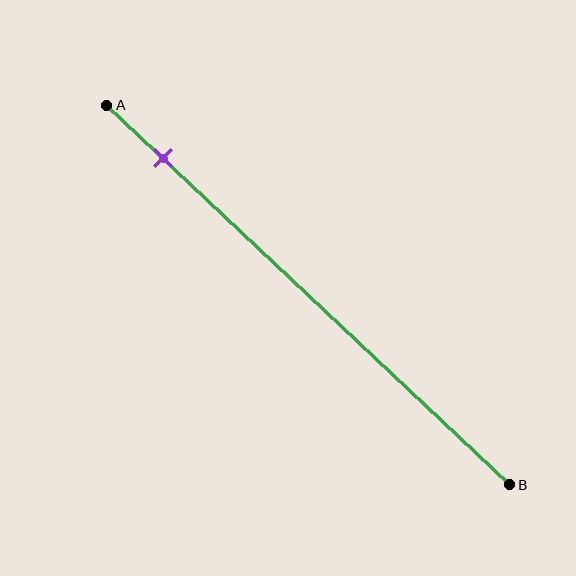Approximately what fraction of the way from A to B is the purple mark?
The purple mark is approximately 15% of the way from A to B.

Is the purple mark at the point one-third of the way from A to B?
No, the mark is at about 15% from A, not at the 33% one-third point.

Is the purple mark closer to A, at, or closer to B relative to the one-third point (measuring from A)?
The purple mark is closer to point A than the one-third point of segment AB.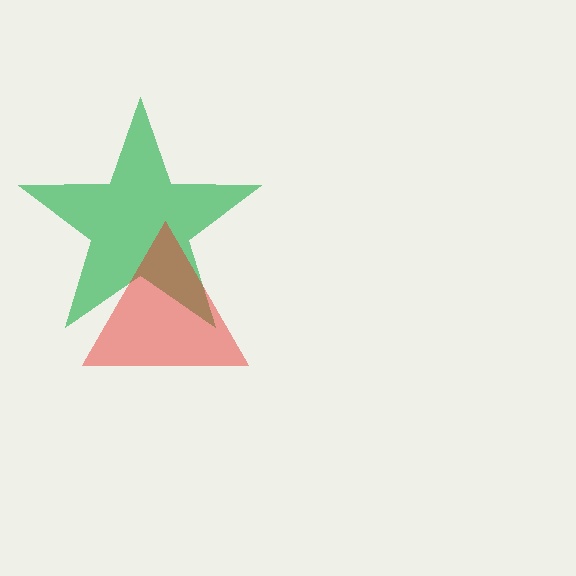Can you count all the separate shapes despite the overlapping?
Yes, there are 2 separate shapes.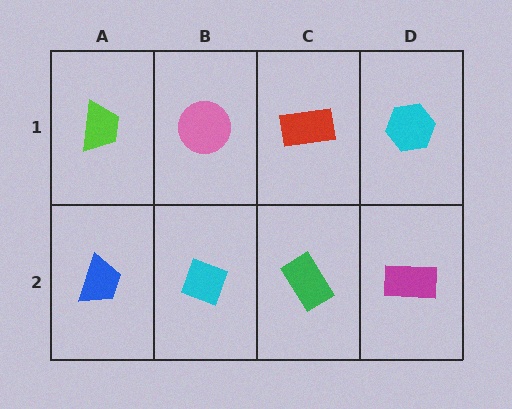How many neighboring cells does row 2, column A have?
2.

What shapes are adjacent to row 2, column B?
A pink circle (row 1, column B), a blue trapezoid (row 2, column A), a green rectangle (row 2, column C).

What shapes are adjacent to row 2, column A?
A lime trapezoid (row 1, column A), a cyan diamond (row 2, column B).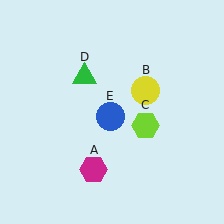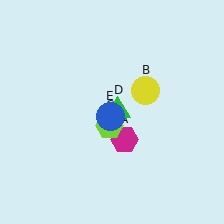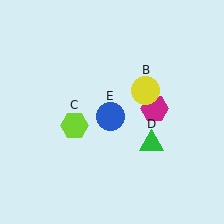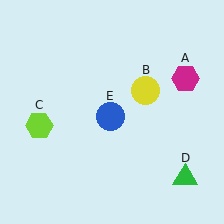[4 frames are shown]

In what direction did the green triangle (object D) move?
The green triangle (object D) moved down and to the right.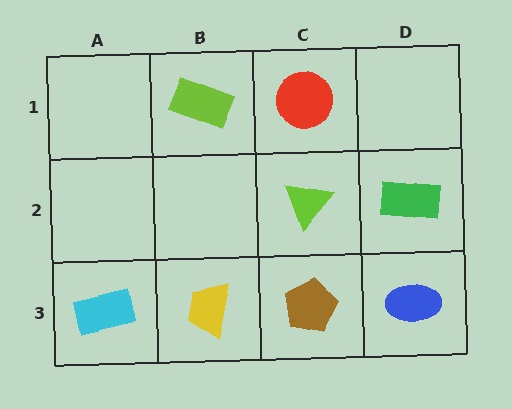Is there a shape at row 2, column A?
No, that cell is empty.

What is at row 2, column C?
A lime triangle.